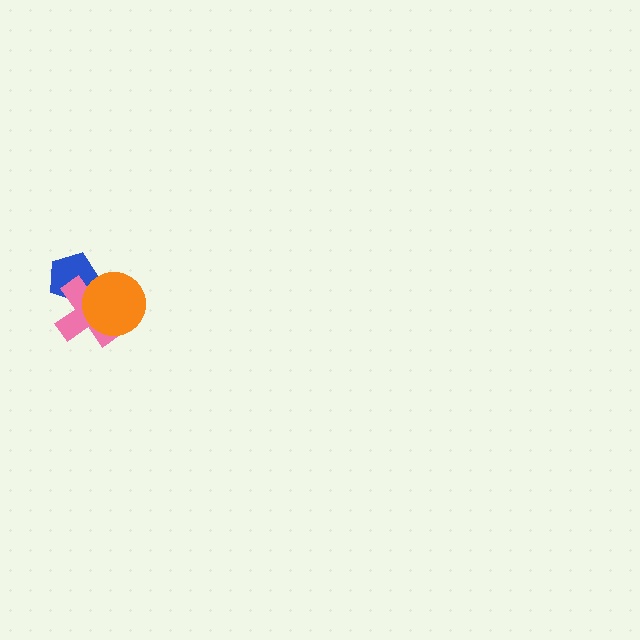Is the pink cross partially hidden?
Yes, it is partially covered by another shape.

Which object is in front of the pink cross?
The orange circle is in front of the pink cross.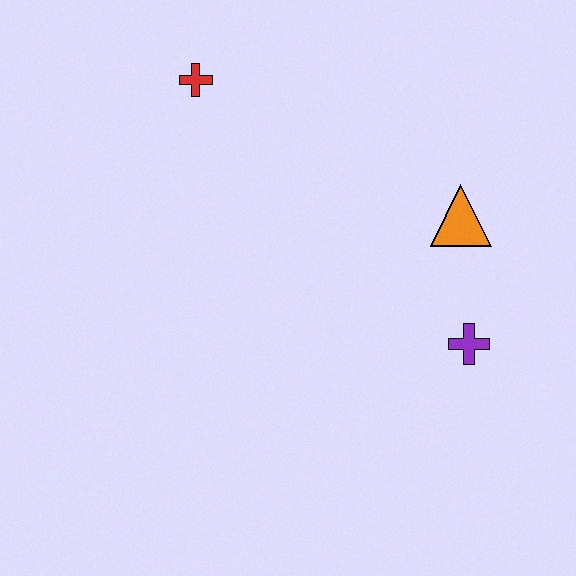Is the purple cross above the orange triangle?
No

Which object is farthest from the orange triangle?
The red cross is farthest from the orange triangle.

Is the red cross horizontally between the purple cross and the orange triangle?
No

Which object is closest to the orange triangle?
The purple cross is closest to the orange triangle.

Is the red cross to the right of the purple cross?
No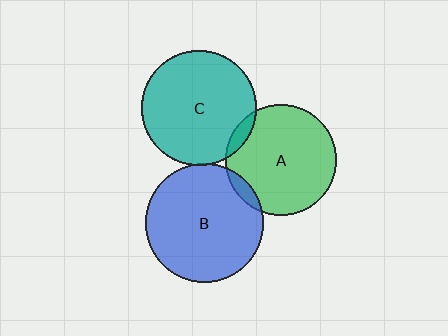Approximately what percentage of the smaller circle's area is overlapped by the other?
Approximately 5%.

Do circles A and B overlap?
Yes.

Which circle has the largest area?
Circle B (blue).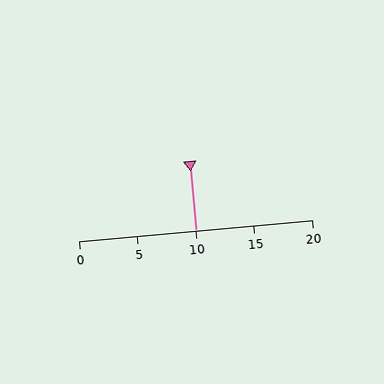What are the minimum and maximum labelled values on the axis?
The axis runs from 0 to 20.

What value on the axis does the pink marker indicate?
The marker indicates approximately 10.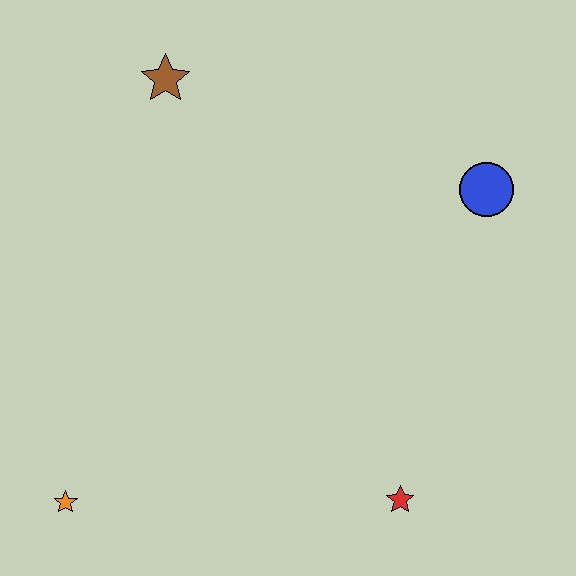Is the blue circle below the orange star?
No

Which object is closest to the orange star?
The red star is closest to the orange star.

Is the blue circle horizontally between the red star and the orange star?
No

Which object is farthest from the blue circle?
The orange star is farthest from the blue circle.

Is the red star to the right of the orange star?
Yes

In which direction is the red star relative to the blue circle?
The red star is below the blue circle.